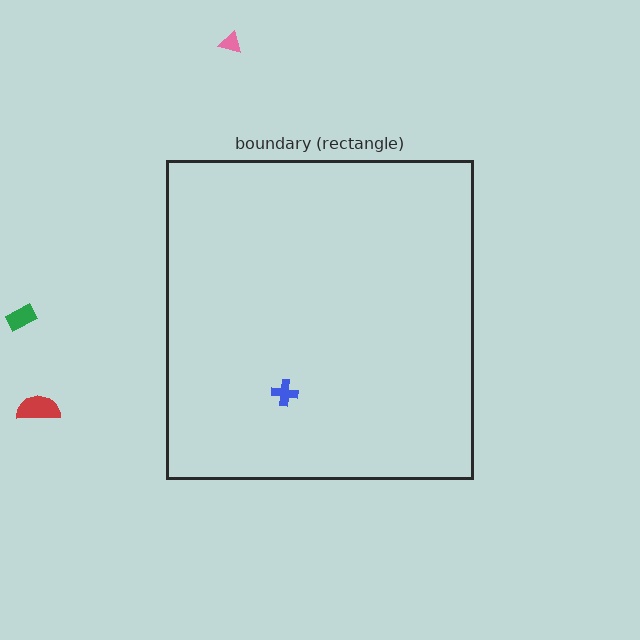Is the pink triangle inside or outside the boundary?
Outside.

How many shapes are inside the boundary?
1 inside, 3 outside.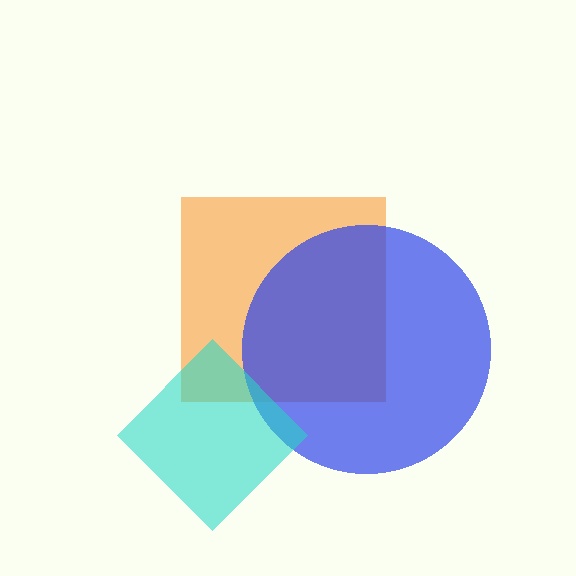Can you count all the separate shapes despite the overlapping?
Yes, there are 3 separate shapes.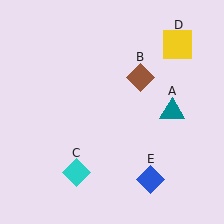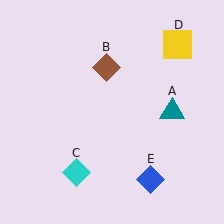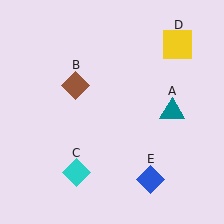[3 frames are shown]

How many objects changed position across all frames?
1 object changed position: brown diamond (object B).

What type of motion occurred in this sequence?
The brown diamond (object B) rotated counterclockwise around the center of the scene.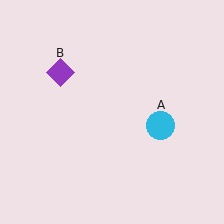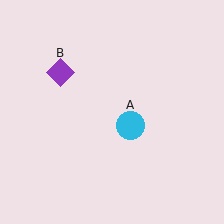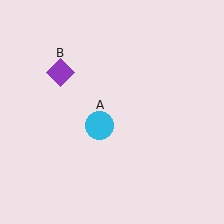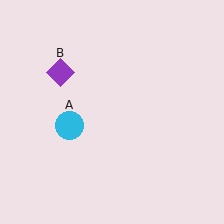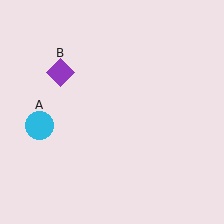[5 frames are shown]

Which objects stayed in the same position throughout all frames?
Purple diamond (object B) remained stationary.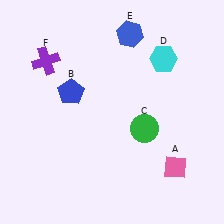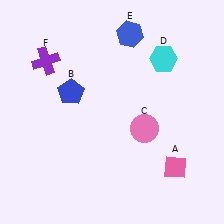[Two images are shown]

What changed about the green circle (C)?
In Image 1, C is green. In Image 2, it changed to pink.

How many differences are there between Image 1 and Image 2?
There is 1 difference between the two images.